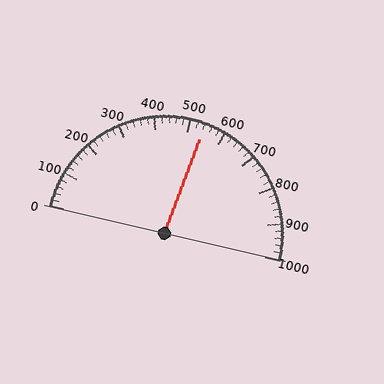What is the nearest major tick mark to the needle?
The nearest major tick mark is 500.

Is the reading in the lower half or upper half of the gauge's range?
The reading is in the upper half of the range (0 to 1000).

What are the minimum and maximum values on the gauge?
The gauge ranges from 0 to 1000.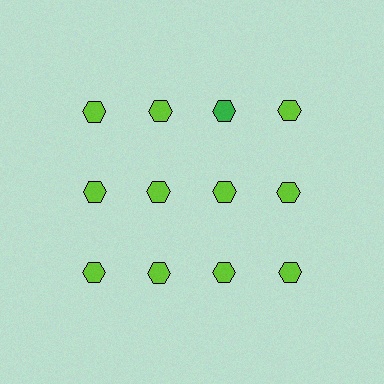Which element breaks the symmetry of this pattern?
The green hexagon in the top row, center column breaks the symmetry. All other shapes are lime hexagons.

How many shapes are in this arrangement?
There are 12 shapes arranged in a grid pattern.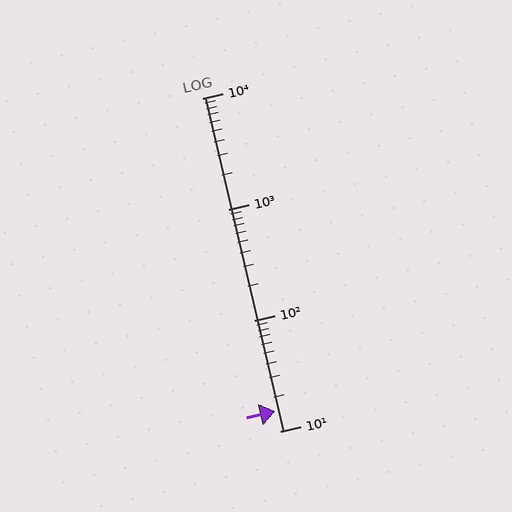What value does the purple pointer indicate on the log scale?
The pointer indicates approximately 15.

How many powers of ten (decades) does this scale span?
The scale spans 3 decades, from 10 to 10000.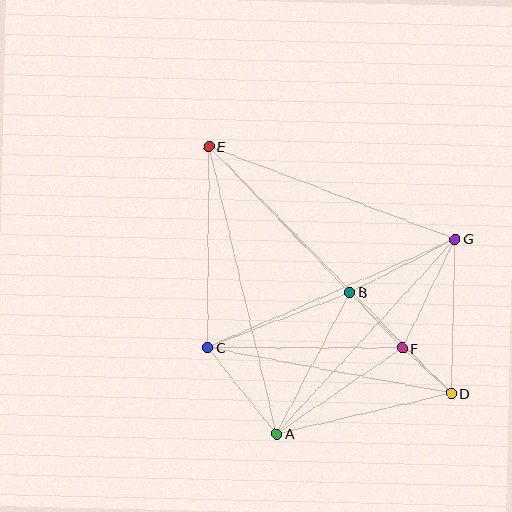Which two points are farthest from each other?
Points D and E are farthest from each other.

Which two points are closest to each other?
Points D and F are closest to each other.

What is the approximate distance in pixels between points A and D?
The distance between A and D is approximately 179 pixels.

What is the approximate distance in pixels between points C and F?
The distance between C and F is approximately 195 pixels.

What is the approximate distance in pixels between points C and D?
The distance between C and D is approximately 248 pixels.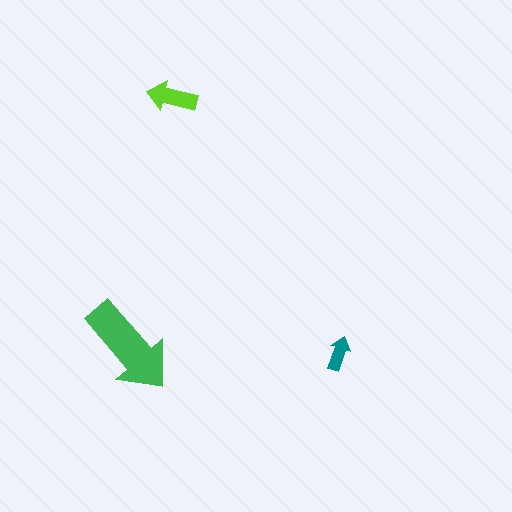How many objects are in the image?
There are 3 objects in the image.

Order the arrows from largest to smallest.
the green one, the lime one, the teal one.